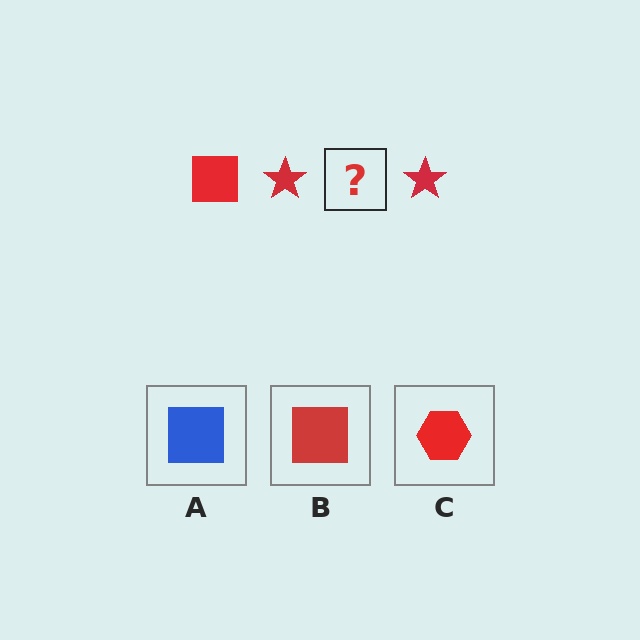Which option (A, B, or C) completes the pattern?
B.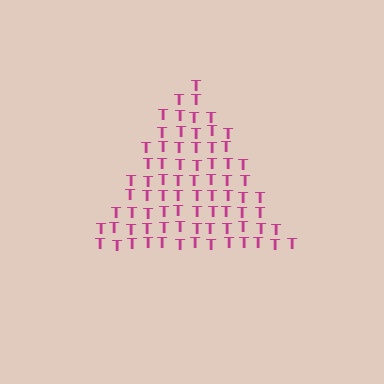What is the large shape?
The large shape is a triangle.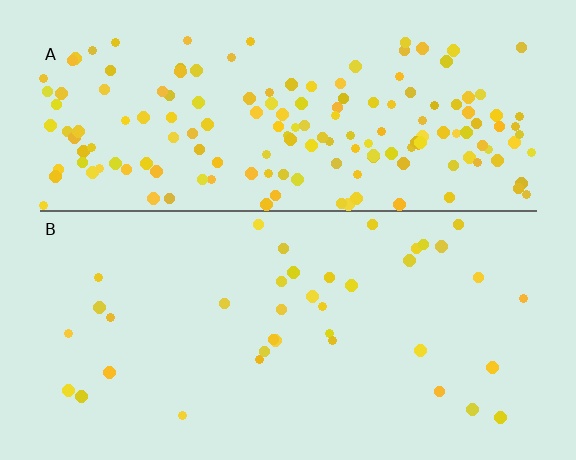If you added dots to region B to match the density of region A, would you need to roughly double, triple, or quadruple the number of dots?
Approximately quadruple.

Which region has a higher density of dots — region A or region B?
A (the top).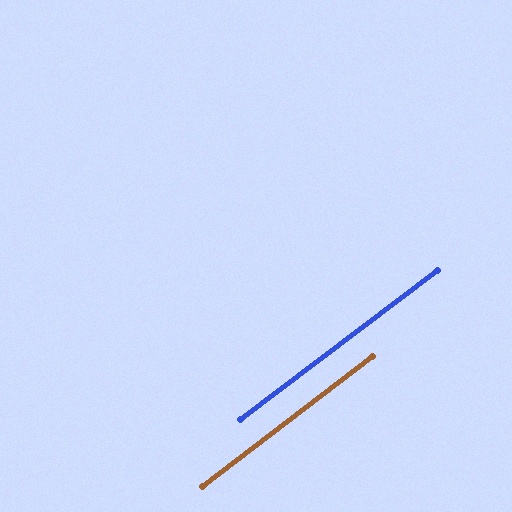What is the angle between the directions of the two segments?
Approximately 0 degrees.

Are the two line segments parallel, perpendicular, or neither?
Parallel — their directions differ by only 0.1°.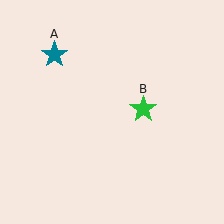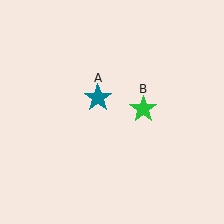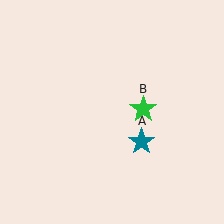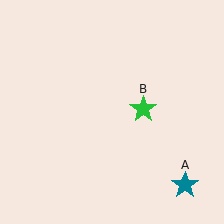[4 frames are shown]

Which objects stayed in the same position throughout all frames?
Green star (object B) remained stationary.